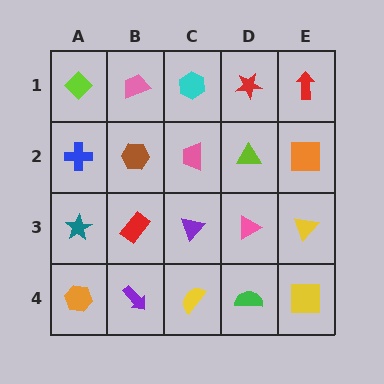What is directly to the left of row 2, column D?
A pink trapezoid.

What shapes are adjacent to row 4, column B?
A red rectangle (row 3, column B), an orange hexagon (row 4, column A), a yellow semicircle (row 4, column C).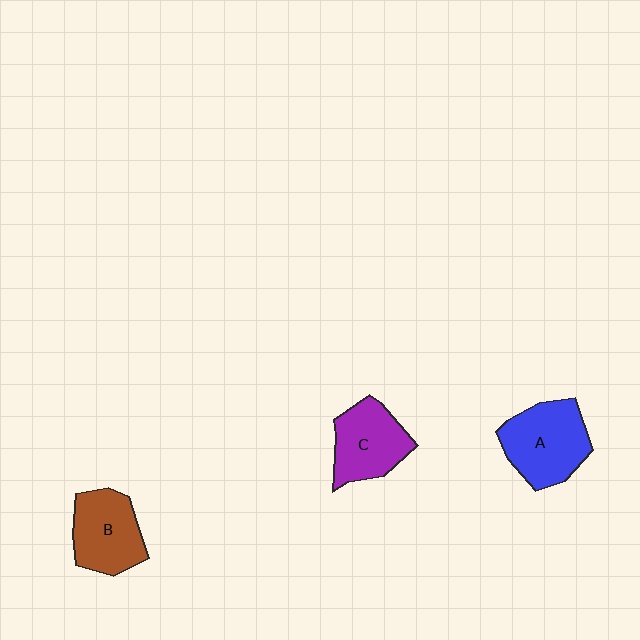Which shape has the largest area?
Shape A (blue).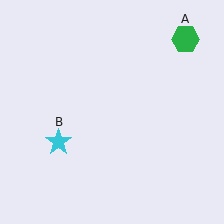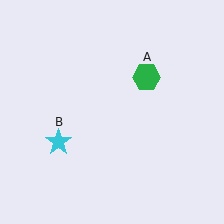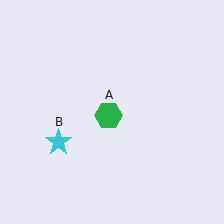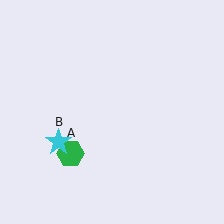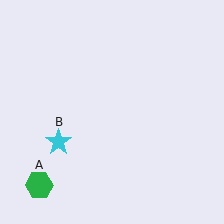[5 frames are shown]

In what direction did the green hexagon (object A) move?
The green hexagon (object A) moved down and to the left.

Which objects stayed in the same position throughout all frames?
Cyan star (object B) remained stationary.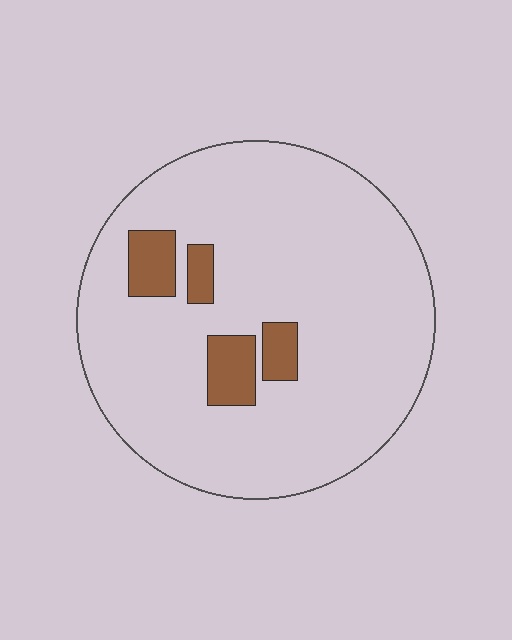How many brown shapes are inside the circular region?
4.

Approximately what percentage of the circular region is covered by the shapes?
Approximately 10%.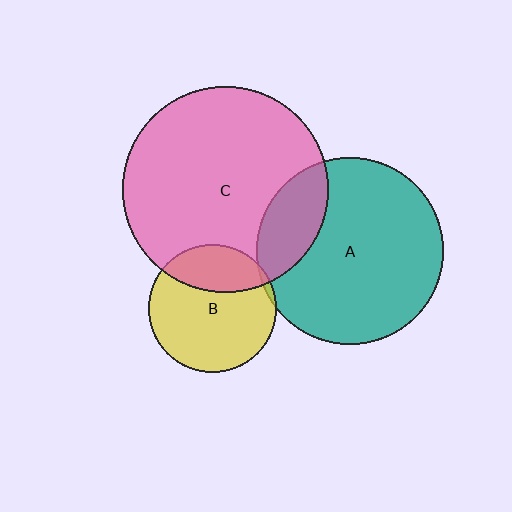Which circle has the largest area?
Circle C (pink).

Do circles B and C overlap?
Yes.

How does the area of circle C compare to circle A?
Approximately 1.2 times.